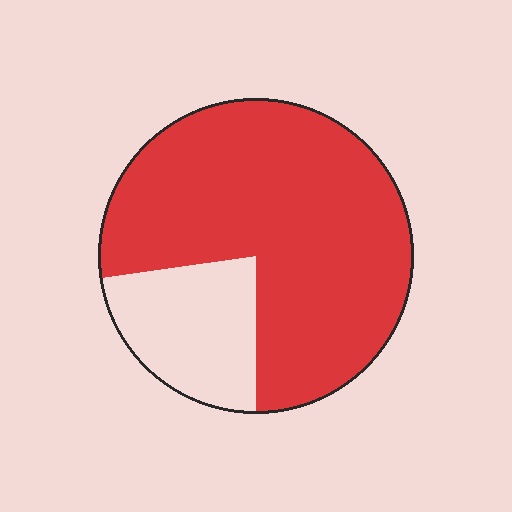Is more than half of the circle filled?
Yes.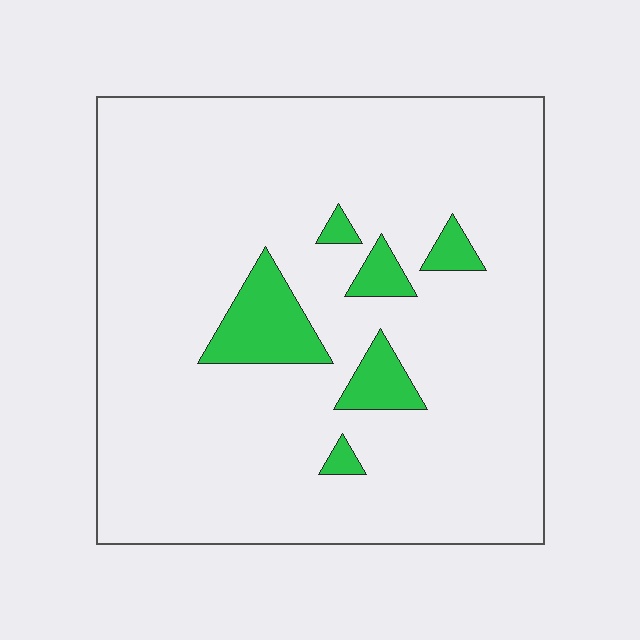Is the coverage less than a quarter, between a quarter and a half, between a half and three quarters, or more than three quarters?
Less than a quarter.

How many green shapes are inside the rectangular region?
6.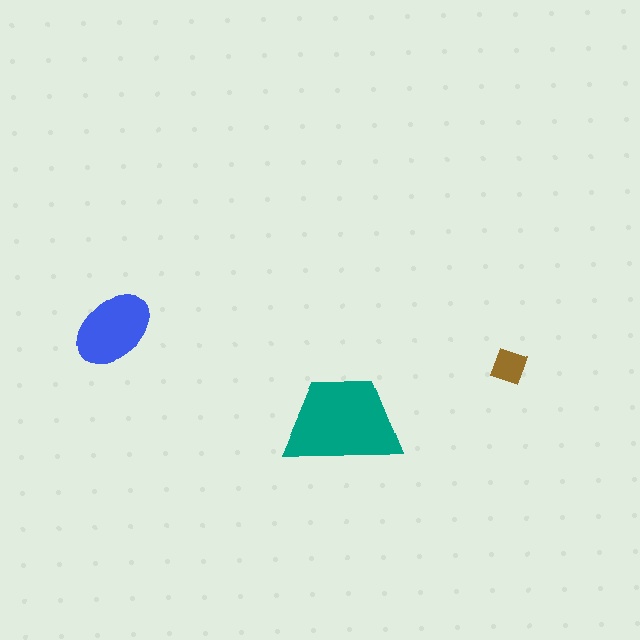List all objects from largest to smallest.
The teal trapezoid, the blue ellipse, the brown diamond.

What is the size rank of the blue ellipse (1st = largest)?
2nd.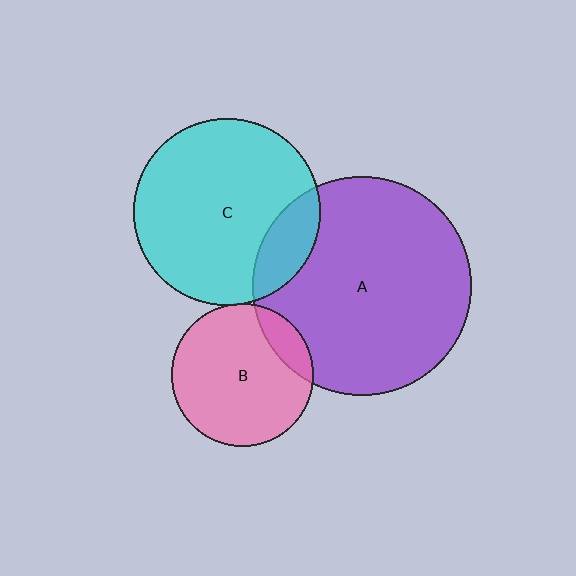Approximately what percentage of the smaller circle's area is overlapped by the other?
Approximately 15%.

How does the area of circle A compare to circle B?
Approximately 2.4 times.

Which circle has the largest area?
Circle A (purple).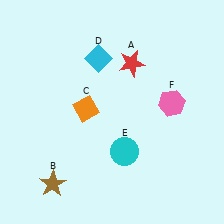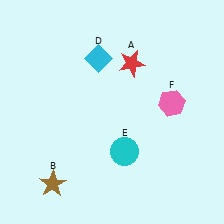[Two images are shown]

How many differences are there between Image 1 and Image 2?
There is 1 difference between the two images.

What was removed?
The orange diamond (C) was removed in Image 2.